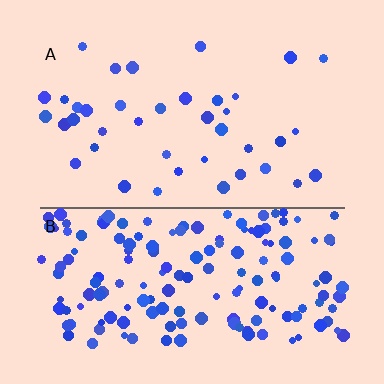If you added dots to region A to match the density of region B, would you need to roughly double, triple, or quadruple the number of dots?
Approximately quadruple.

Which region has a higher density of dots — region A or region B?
B (the bottom).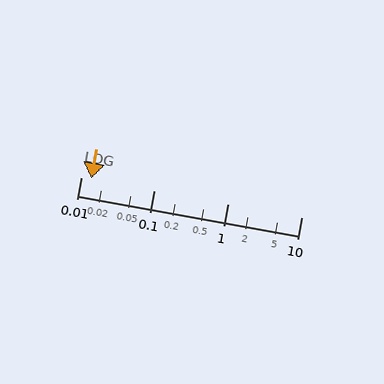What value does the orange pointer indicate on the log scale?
The pointer indicates approximately 0.014.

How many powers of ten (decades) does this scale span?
The scale spans 3 decades, from 0.01 to 10.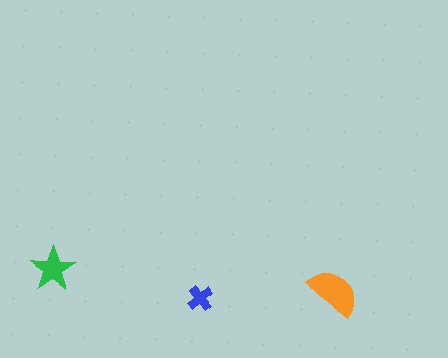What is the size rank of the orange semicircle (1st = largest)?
1st.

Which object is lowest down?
The blue cross is bottommost.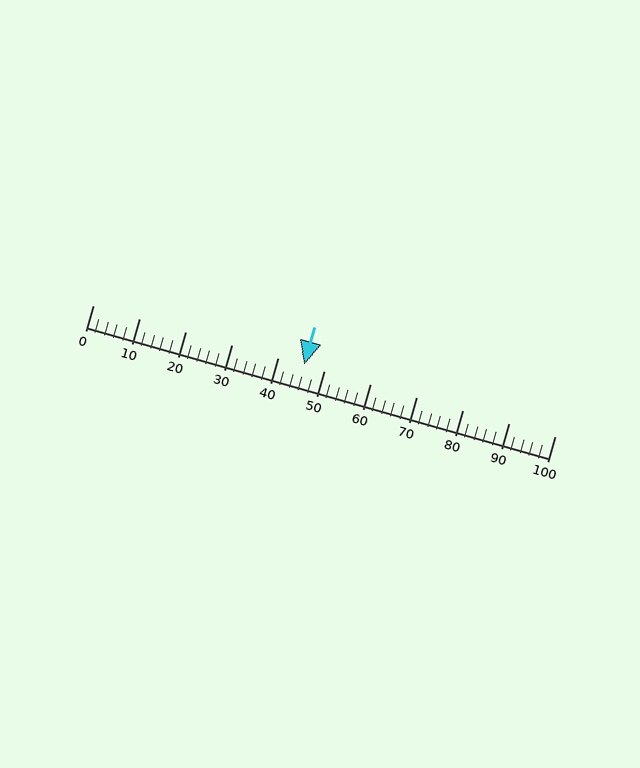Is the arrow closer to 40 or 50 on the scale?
The arrow is closer to 50.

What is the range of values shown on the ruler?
The ruler shows values from 0 to 100.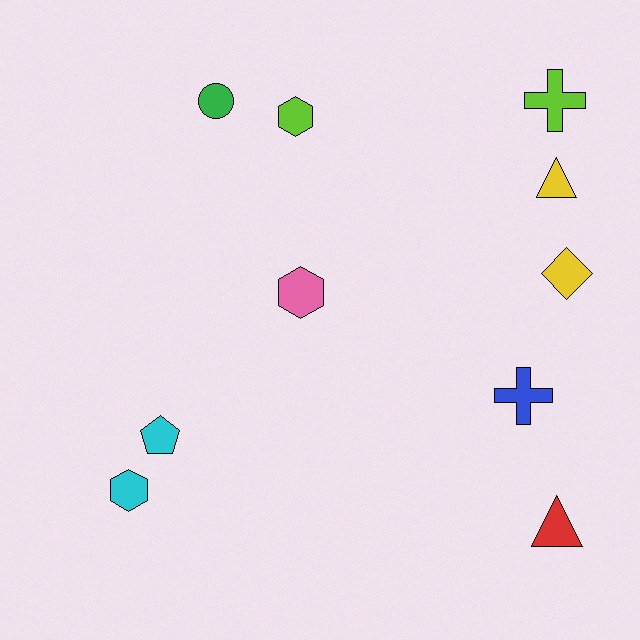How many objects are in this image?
There are 10 objects.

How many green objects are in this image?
There is 1 green object.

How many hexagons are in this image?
There are 3 hexagons.